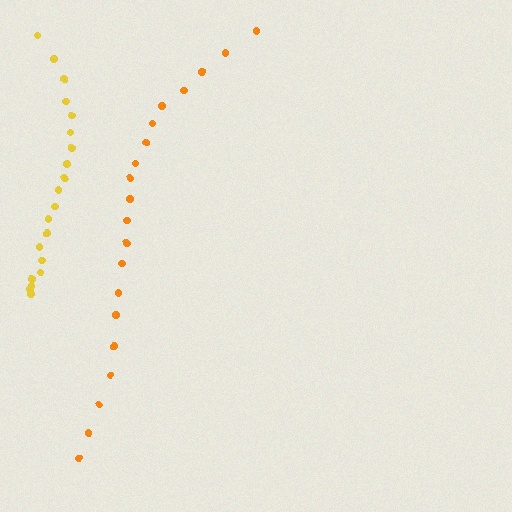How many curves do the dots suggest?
There are 2 distinct paths.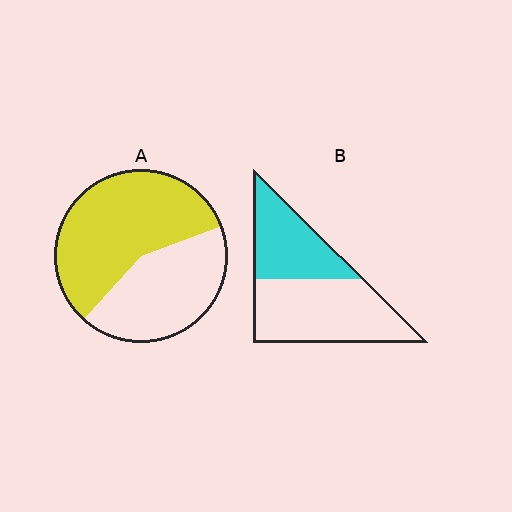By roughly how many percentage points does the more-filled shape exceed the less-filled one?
By roughly 20 percentage points (A over B).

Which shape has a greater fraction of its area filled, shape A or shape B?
Shape A.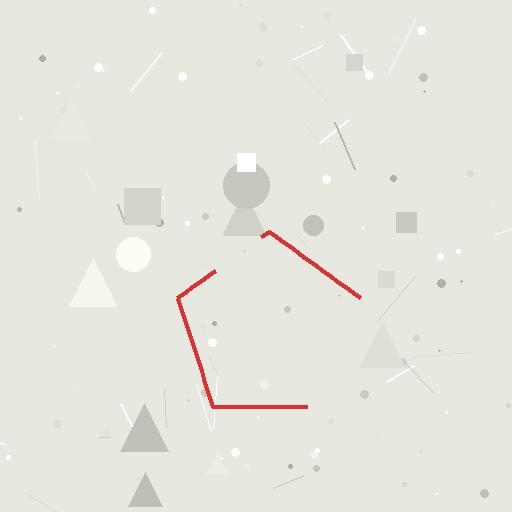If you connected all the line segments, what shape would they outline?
They would outline a pentagon.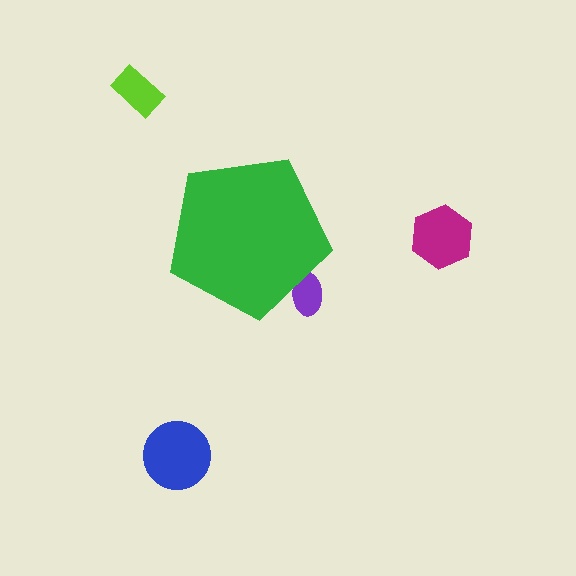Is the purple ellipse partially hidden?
Yes, the purple ellipse is partially hidden behind the green pentagon.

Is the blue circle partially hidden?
No, the blue circle is fully visible.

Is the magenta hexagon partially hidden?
No, the magenta hexagon is fully visible.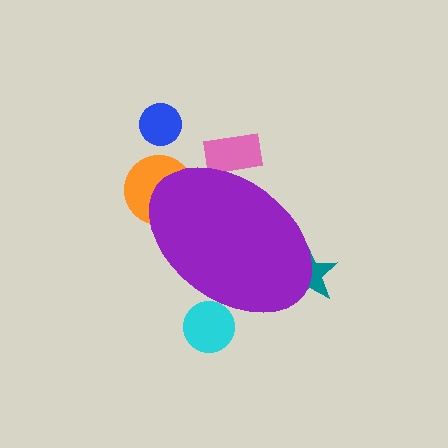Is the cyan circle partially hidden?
Yes, the cyan circle is partially hidden behind the purple ellipse.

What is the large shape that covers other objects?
A purple ellipse.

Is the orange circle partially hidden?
Yes, the orange circle is partially hidden behind the purple ellipse.